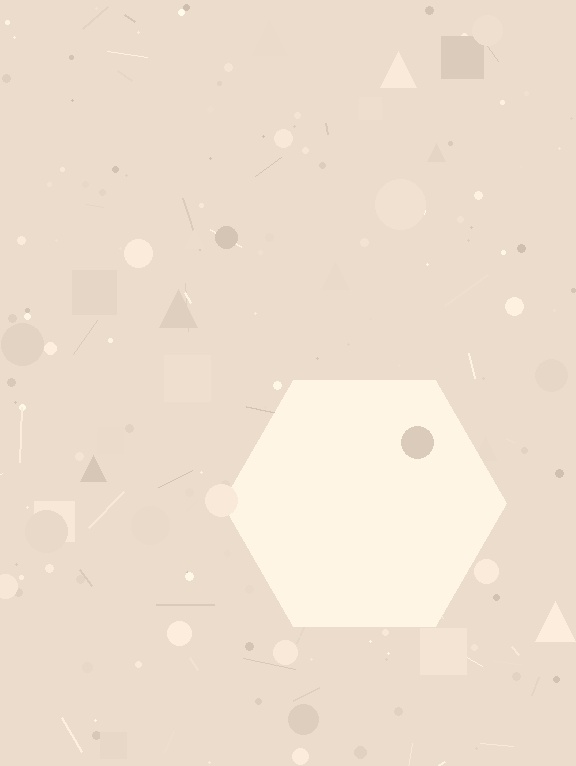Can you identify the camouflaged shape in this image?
The camouflaged shape is a hexagon.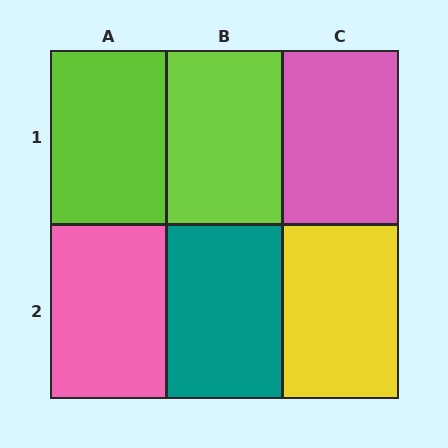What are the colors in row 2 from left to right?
Pink, teal, yellow.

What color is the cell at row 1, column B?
Lime.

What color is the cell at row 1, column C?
Pink.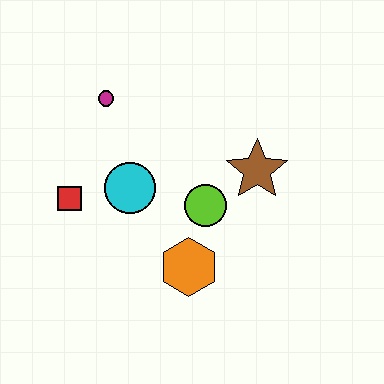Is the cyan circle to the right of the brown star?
No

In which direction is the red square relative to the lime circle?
The red square is to the left of the lime circle.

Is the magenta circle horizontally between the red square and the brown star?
Yes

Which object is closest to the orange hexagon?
The lime circle is closest to the orange hexagon.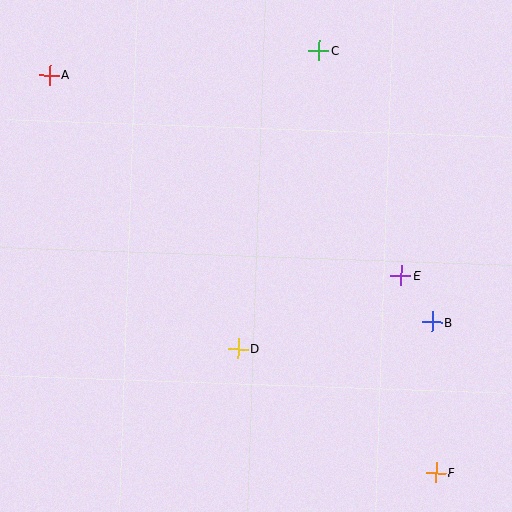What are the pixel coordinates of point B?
Point B is at (432, 322).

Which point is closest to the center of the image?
Point D at (238, 349) is closest to the center.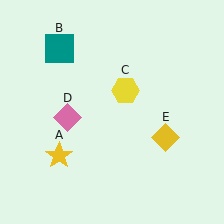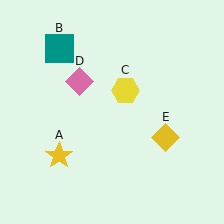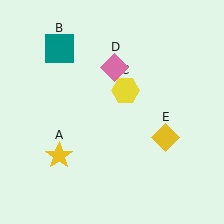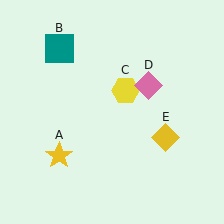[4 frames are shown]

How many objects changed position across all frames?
1 object changed position: pink diamond (object D).